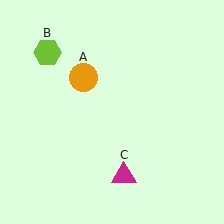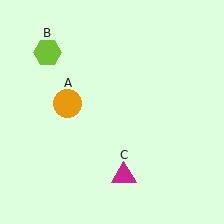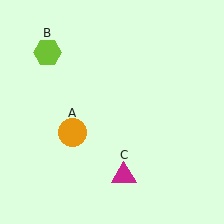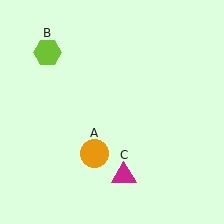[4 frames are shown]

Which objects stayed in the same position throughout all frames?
Lime hexagon (object B) and magenta triangle (object C) remained stationary.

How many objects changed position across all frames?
1 object changed position: orange circle (object A).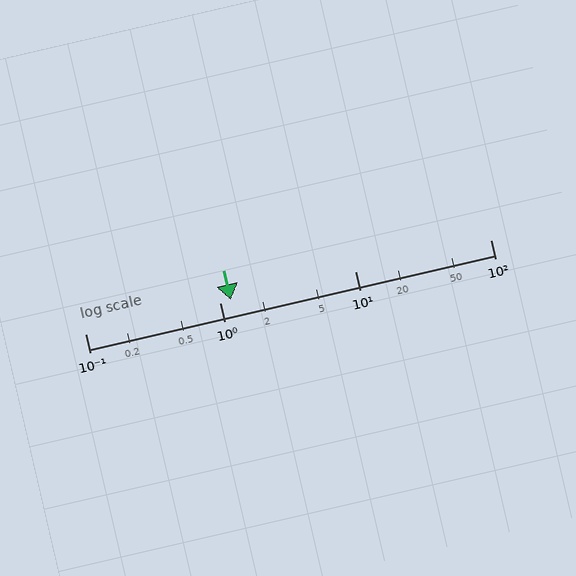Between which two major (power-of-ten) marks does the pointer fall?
The pointer is between 1 and 10.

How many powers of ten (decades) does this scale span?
The scale spans 3 decades, from 0.1 to 100.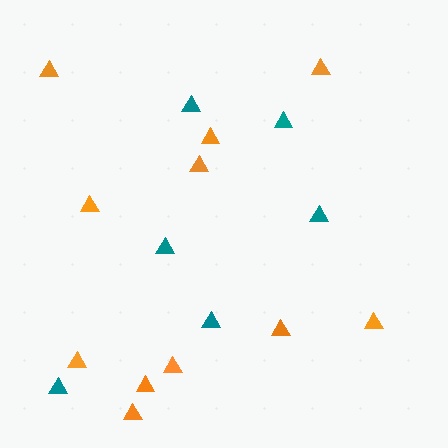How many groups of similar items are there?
There are 2 groups: one group of orange triangles (11) and one group of teal triangles (6).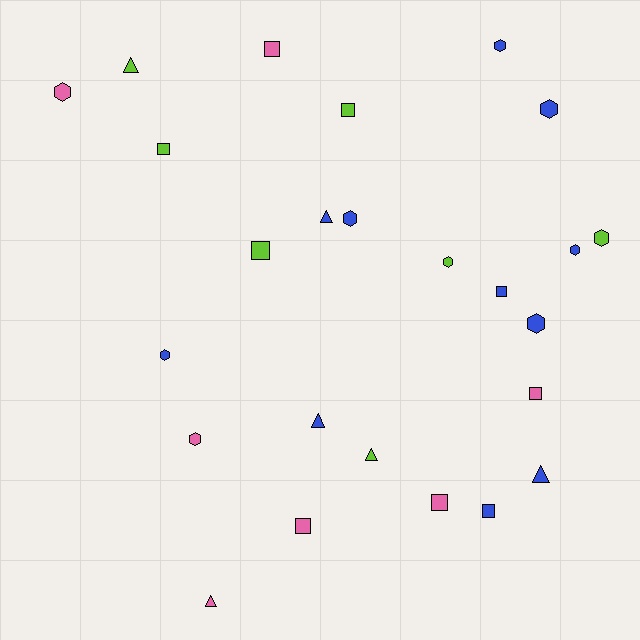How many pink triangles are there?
There is 1 pink triangle.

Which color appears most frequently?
Blue, with 11 objects.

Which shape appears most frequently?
Hexagon, with 10 objects.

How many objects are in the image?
There are 25 objects.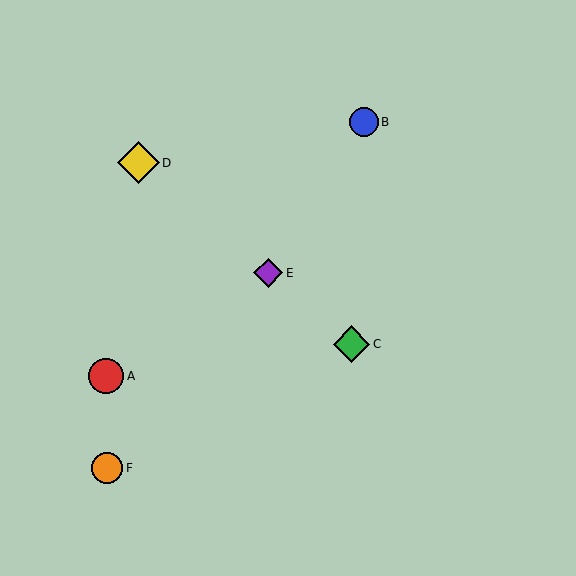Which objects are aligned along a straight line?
Objects C, D, E are aligned along a straight line.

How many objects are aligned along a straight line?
3 objects (C, D, E) are aligned along a straight line.